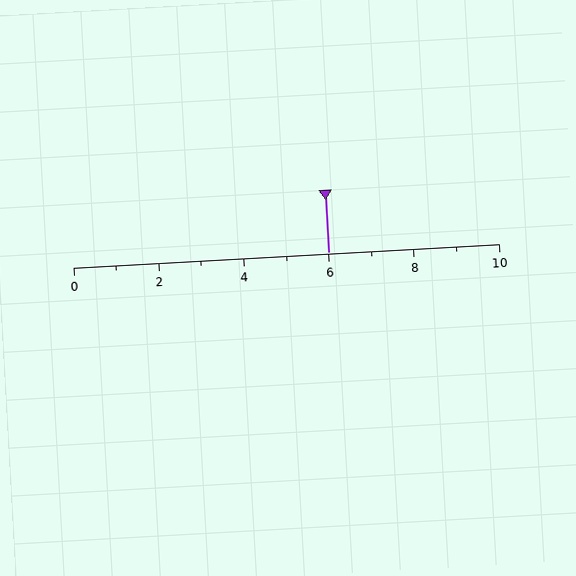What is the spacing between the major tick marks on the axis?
The major ticks are spaced 2 apart.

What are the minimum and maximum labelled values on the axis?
The axis runs from 0 to 10.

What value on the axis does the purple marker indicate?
The marker indicates approximately 6.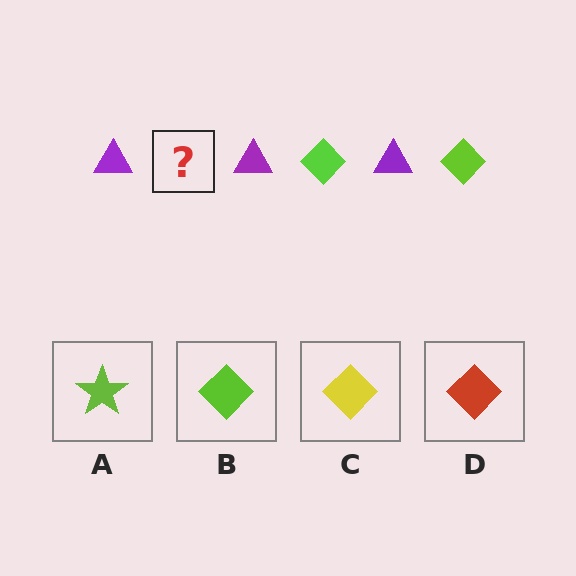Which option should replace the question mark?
Option B.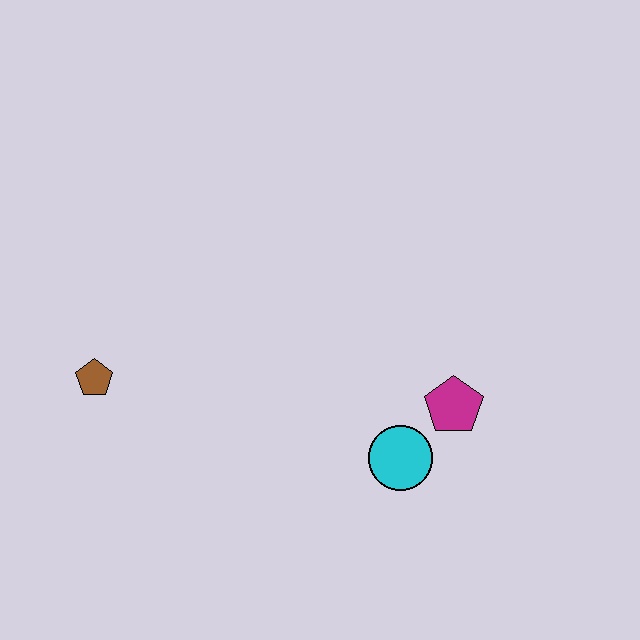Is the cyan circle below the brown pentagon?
Yes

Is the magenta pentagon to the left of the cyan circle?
No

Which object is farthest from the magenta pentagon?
The brown pentagon is farthest from the magenta pentagon.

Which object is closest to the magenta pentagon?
The cyan circle is closest to the magenta pentagon.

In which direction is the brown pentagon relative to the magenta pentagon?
The brown pentagon is to the left of the magenta pentagon.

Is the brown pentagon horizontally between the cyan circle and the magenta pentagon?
No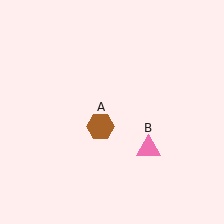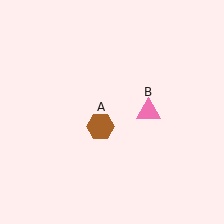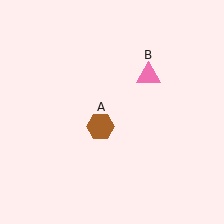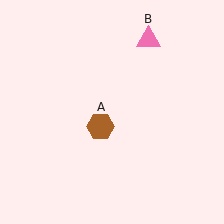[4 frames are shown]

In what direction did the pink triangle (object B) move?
The pink triangle (object B) moved up.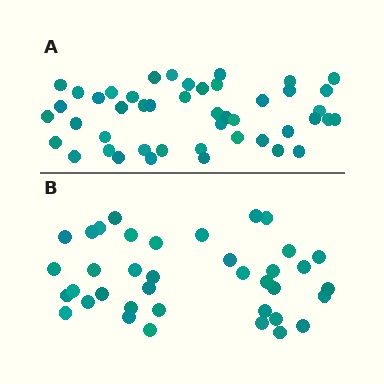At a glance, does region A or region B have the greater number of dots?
Region A (the top region) has more dots.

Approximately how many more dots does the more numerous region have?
Region A has roughly 8 or so more dots than region B.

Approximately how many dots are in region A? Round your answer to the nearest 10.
About 50 dots. (The exact count is 46, which rounds to 50.)